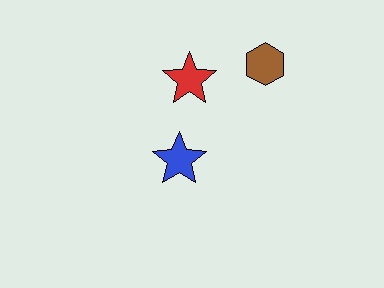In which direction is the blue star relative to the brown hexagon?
The blue star is below the brown hexagon.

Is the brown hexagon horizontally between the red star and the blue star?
No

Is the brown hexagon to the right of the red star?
Yes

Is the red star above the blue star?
Yes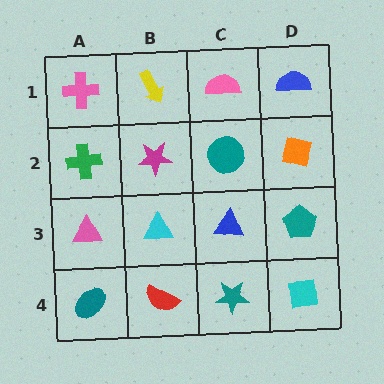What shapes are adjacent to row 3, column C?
A teal circle (row 2, column C), a teal star (row 4, column C), a cyan triangle (row 3, column B), a teal pentagon (row 3, column D).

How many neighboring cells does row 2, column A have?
3.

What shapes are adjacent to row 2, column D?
A blue semicircle (row 1, column D), a teal pentagon (row 3, column D), a teal circle (row 2, column C).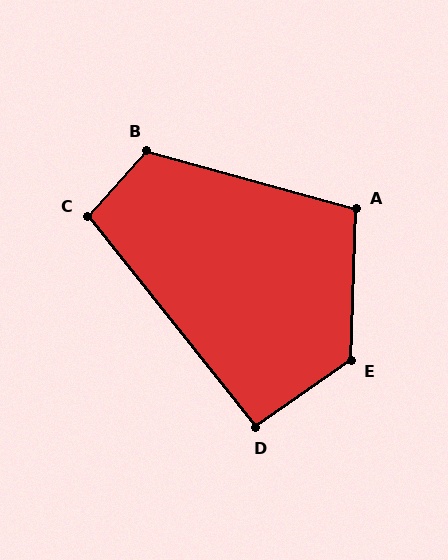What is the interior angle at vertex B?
Approximately 117 degrees (obtuse).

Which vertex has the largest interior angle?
E, at approximately 127 degrees.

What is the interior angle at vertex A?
Approximately 103 degrees (obtuse).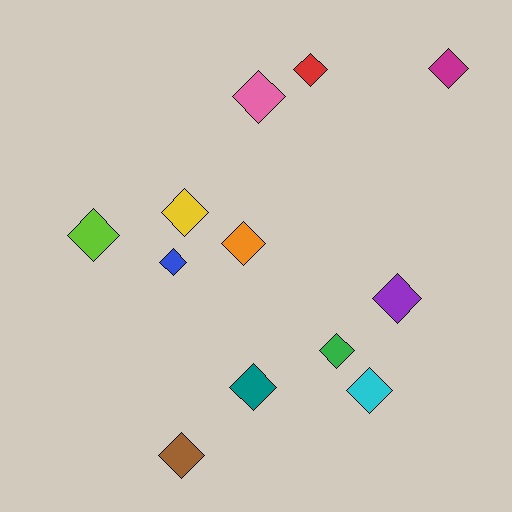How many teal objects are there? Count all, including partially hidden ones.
There is 1 teal object.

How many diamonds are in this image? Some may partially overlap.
There are 12 diamonds.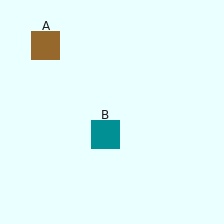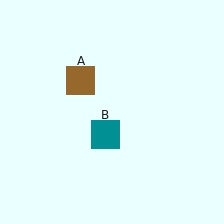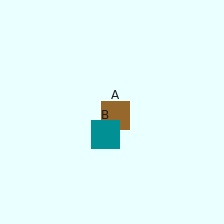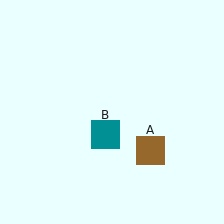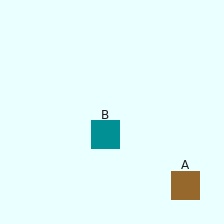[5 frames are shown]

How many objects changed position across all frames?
1 object changed position: brown square (object A).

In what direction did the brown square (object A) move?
The brown square (object A) moved down and to the right.